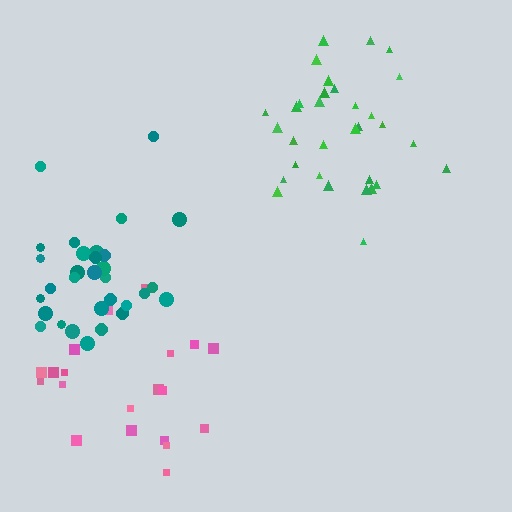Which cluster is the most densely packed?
Green.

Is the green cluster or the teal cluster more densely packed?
Green.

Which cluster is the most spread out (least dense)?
Pink.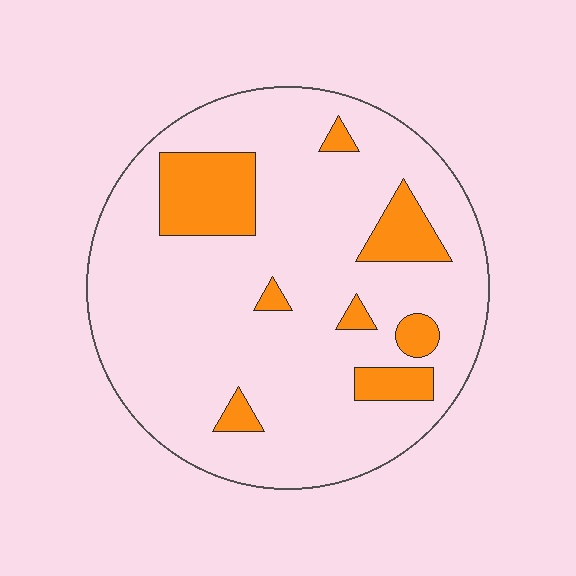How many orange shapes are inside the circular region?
8.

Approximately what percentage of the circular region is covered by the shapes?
Approximately 15%.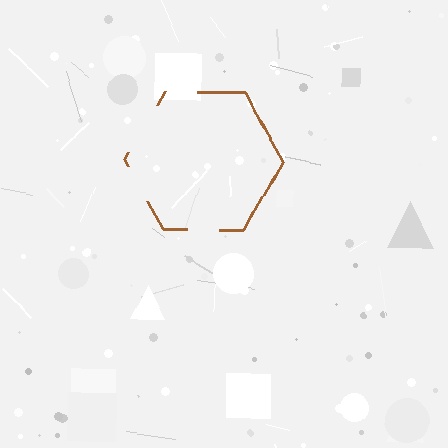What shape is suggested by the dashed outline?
The dashed outline suggests a hexagon.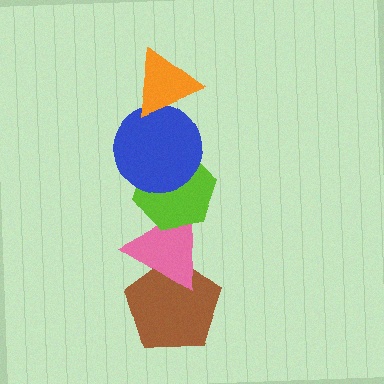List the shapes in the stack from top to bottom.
From top to bottom: the orange triangle, the blue circle, the lime hexagon, the pink triangle, the brown pentagon.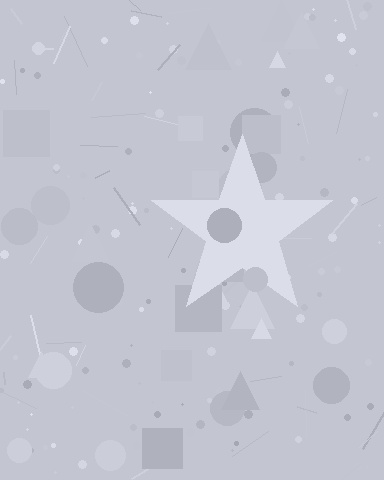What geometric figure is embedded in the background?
A star is embedded in the background.